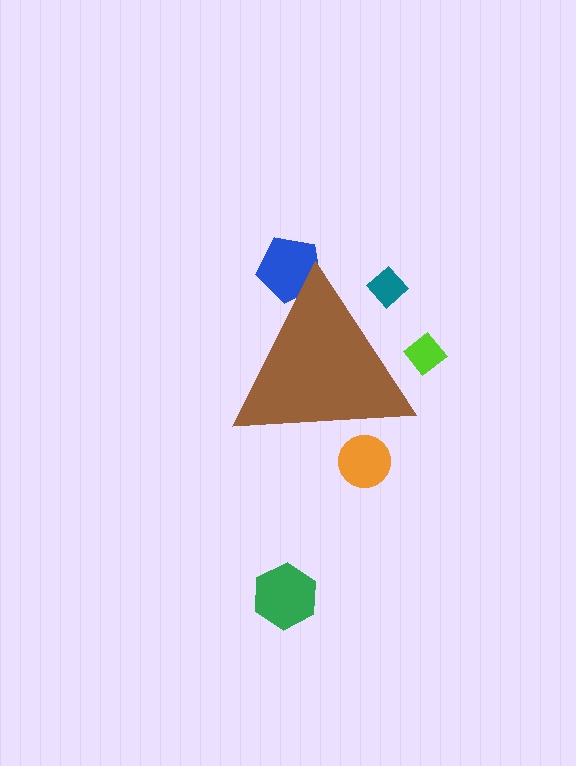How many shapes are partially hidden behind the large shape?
4 shapes are partially hidden.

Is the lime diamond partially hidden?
Yes, the lime diamond is partially hidden behind the brown triangle.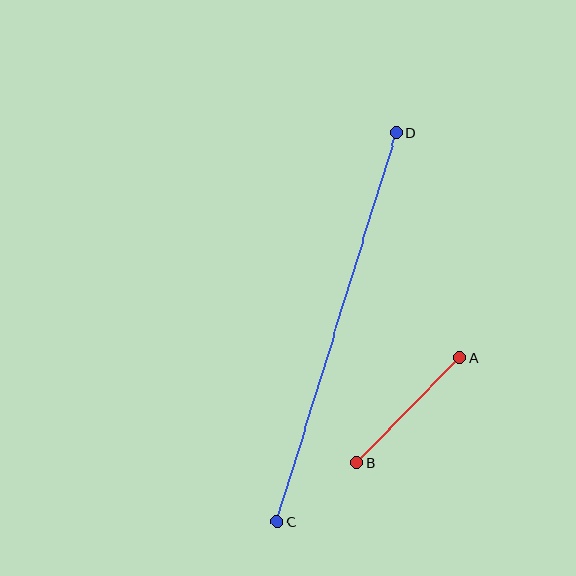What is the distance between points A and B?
The distance is approximately 147 pixels.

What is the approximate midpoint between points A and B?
The midpoint is at approximately (408, 410) pixels.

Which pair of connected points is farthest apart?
Points C and D are farthest apart.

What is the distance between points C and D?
The distance is approximately 407 pixels.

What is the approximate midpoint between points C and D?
The midpoint is at approximately (337, 327) pixels.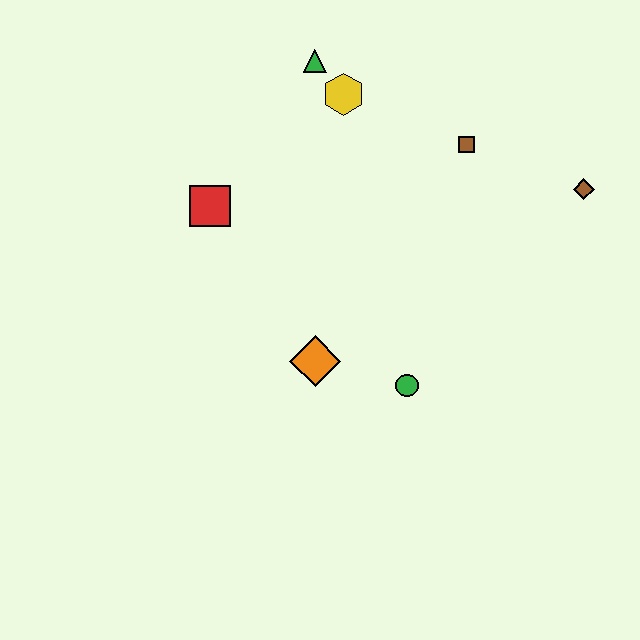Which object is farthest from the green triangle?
The green circle is farthest from the green triangle.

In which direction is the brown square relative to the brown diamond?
The brown square is to the left of the brown diamond.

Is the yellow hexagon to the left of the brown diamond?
Yes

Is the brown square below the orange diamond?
No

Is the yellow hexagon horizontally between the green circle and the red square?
Yes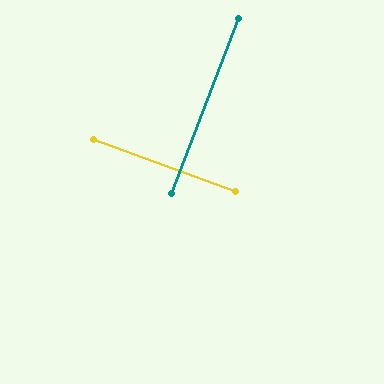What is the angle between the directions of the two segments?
Approximately 89 degrees.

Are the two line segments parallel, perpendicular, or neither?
Perpendicular — they meet at approximately 89°.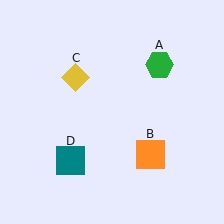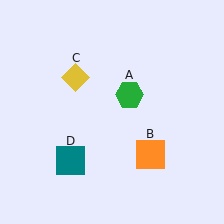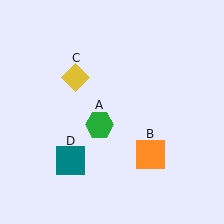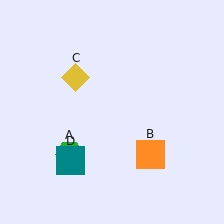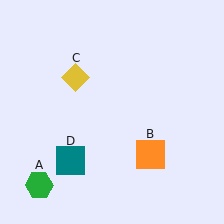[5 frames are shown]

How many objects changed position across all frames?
1 object changed position: green hexagon (object A).